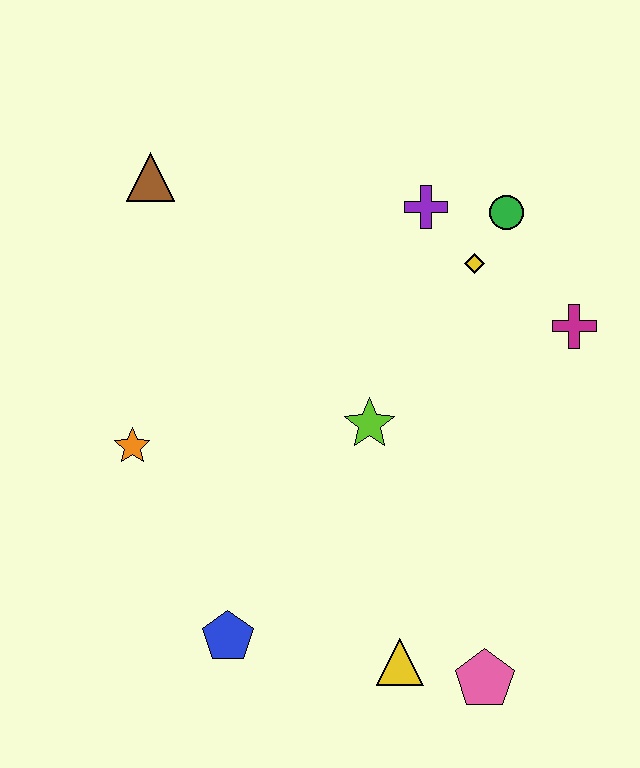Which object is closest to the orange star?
The blue pentagon is closest to the orange star.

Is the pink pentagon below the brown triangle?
Yes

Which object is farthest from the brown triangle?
The pink pentagon is farthest from the brown triangle.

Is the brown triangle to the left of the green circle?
Yes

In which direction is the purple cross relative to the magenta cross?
The purple cross is to the left of the magenta cross.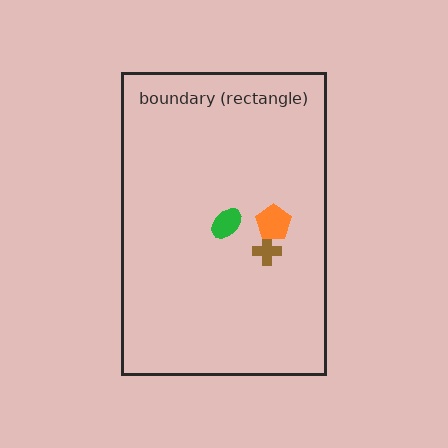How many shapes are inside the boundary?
3 inside, 0 outside.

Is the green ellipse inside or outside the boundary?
Inside.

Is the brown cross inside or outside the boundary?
Inside.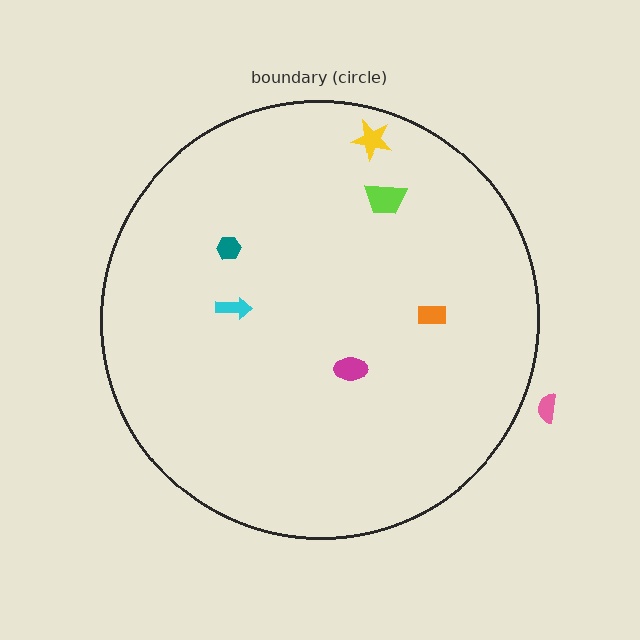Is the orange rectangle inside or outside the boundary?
Inside.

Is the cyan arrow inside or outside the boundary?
Inside.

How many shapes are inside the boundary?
6 inside, 1 outside.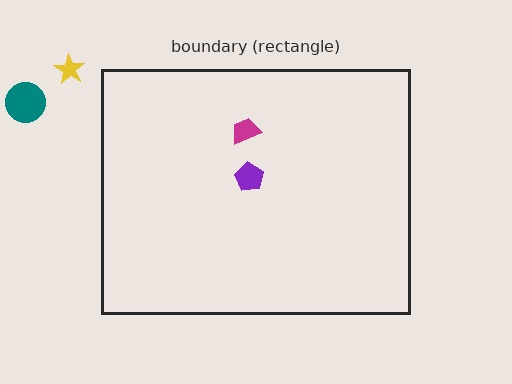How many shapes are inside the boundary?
2 inside, 2 outside.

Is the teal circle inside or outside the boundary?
Outside.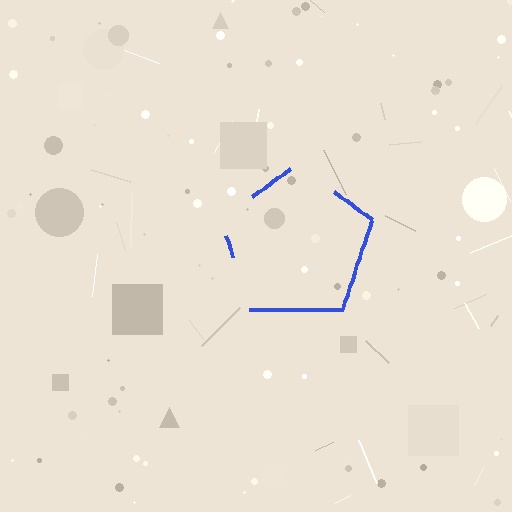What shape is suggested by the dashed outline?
The dashed outline suggests a pentagon.